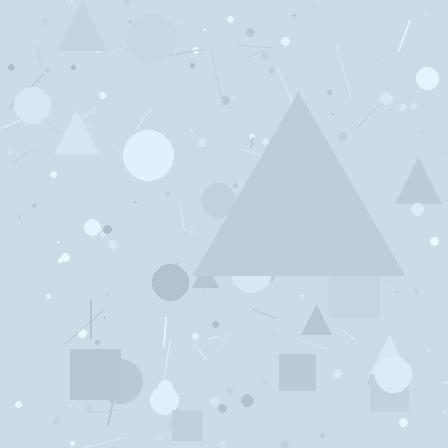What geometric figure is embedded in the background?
A triangle is embedded in the background.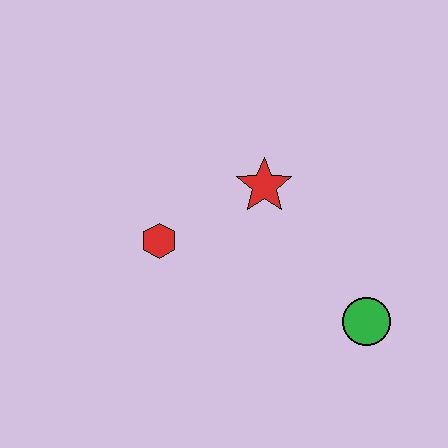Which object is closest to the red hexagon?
The red star is closest to the red hexagon.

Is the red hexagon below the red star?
Yes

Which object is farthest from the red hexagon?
The green circle is farthest from the red hexagon.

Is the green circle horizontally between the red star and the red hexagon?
No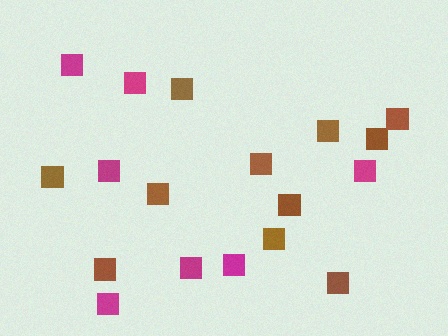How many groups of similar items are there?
There are 2 groups: one group of brown squares (11) and one group of magenta squares (7).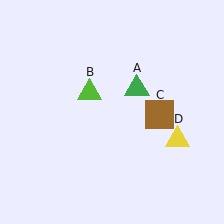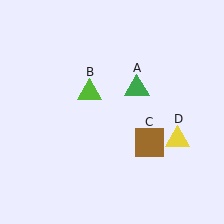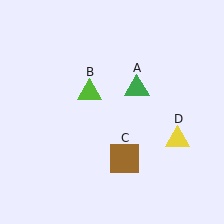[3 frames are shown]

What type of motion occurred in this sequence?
The brown square (object C) rotated clockwise around the center of the scene.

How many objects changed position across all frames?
1 object changed position: brown square (object C).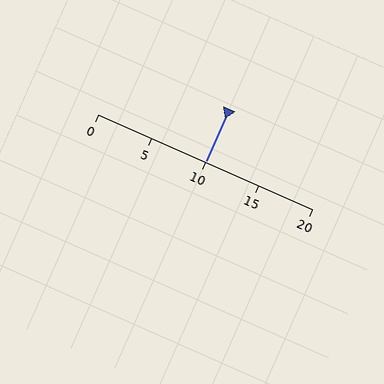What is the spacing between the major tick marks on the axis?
The major ticks are spaced 5 apart.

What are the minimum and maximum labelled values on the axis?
The axis runs from 0 to 20.